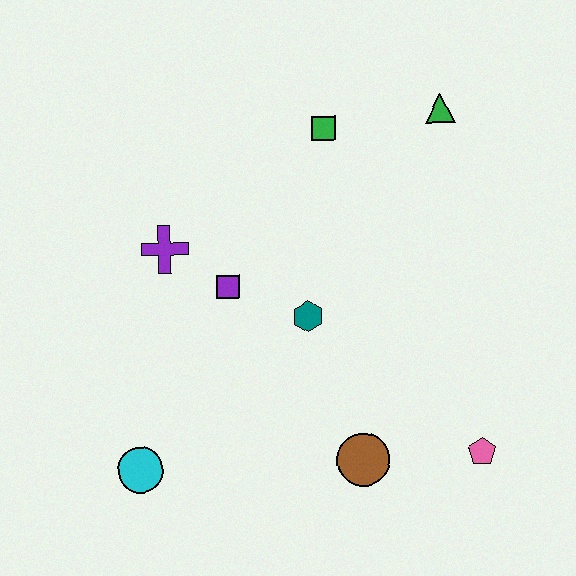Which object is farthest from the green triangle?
The cyan circle is farthest from the green triangle.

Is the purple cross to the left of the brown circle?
Yes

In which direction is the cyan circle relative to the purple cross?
The cyan circle is below the purple cross.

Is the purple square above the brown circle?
Yes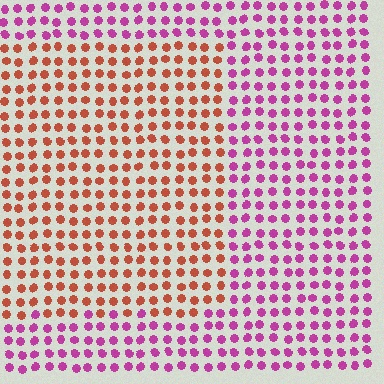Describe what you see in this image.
The image is filled with small magenta elements in a uniform arrangement. A rectangle-shaped region is visible where the elements are tinted to a slightly different hue, forming a subtle color boundary.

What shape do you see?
I see a rectangle.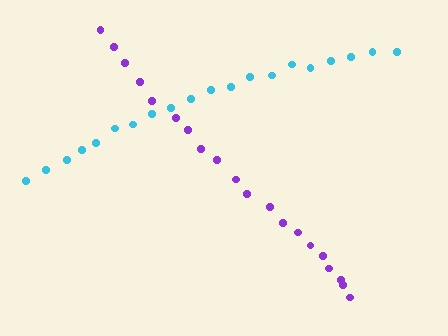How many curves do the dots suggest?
There are 2 distinct paths.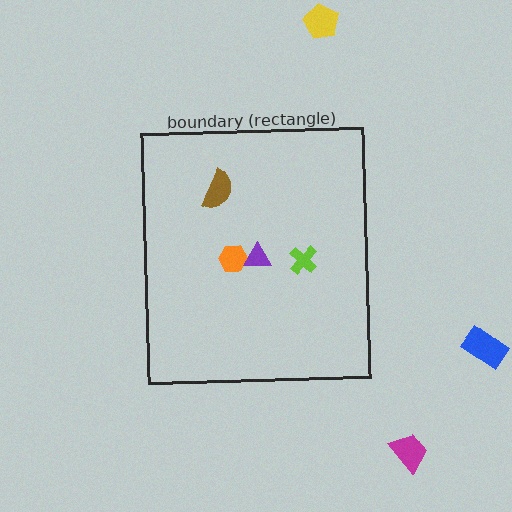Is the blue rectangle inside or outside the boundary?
Outside.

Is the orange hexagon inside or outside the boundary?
Inside.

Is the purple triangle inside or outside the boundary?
Inside.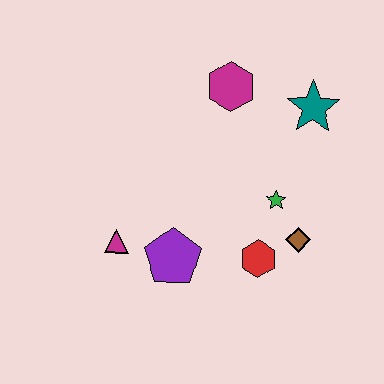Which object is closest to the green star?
The brown diamond is closest to the green star.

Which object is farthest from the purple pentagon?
The teal star is farthest from the purple pentagon.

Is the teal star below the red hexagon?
No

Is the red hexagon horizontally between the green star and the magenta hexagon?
Yes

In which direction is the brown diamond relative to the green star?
The brown diamond is below the green star.